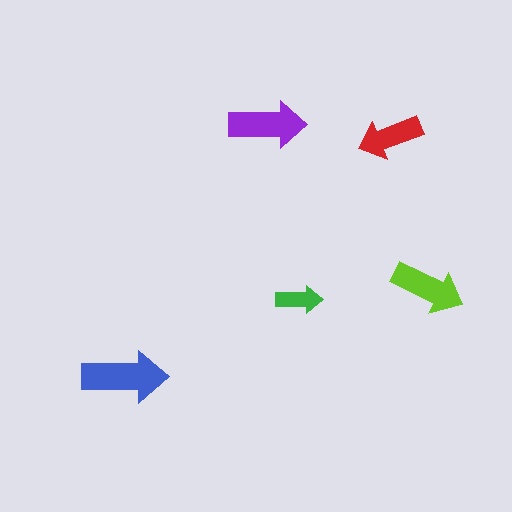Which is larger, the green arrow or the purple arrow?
The purple one.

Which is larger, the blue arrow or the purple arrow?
The blue one.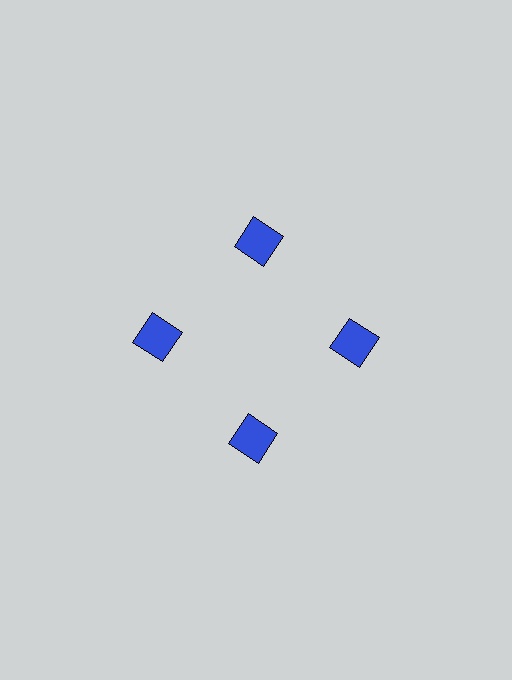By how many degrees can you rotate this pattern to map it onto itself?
The pattern maps onto itself every 90 degrees of rotation.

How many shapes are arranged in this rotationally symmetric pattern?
There are 4 shapes, arranged in 4 groups of 1.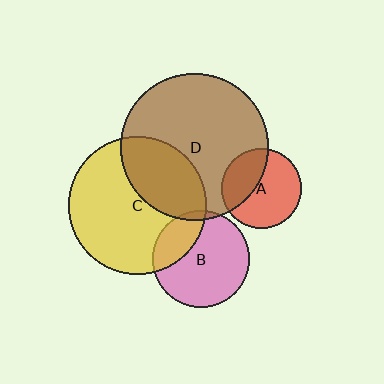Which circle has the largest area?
Circle D (brown).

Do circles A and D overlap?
Yes.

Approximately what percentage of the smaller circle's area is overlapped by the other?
Approximately 35%.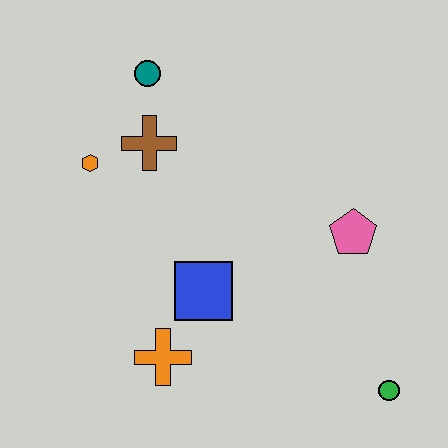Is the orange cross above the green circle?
Yes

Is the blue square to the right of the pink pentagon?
No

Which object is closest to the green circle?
The pink pentagon is closest to the green circle.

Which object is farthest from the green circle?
The teal circle is farthest from the green circle.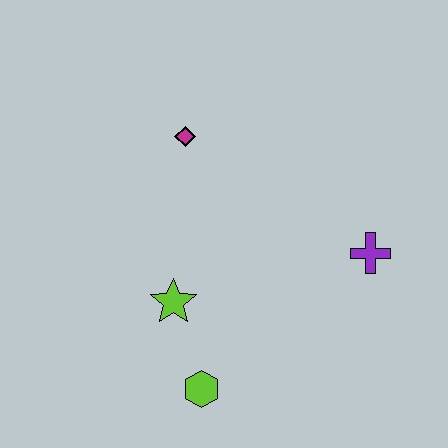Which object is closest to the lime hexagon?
The lime star is closest to the lime hexagon.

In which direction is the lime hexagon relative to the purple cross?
The lime hexagon is to the left of the purple cross.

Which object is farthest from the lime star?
The purple cross is farthest from the lime star.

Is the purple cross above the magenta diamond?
No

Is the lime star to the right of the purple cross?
No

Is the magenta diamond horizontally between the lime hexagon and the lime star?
Yes